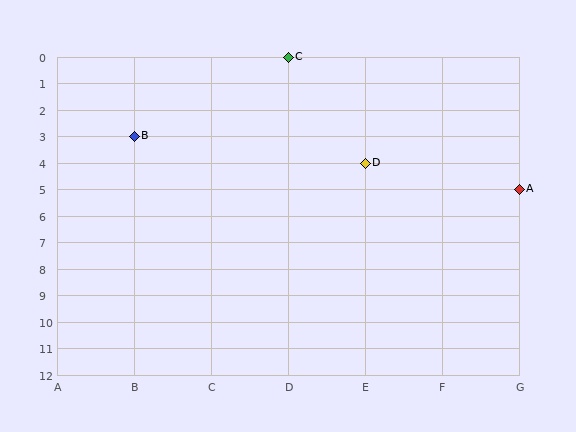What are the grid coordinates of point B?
Point B is at grid coordinates (B, 3).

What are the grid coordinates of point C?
Point C is at grid coordinates (D, 0).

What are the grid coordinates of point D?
Point D is at grid coordinates (E, 4).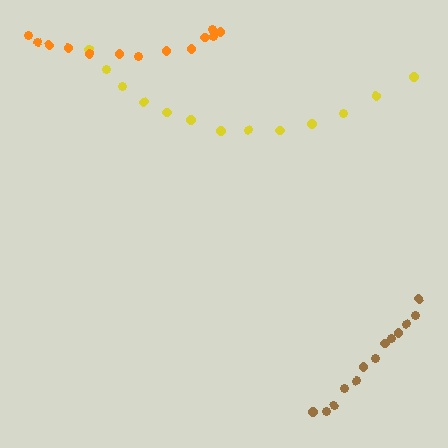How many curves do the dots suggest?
There are 3 distinct paths.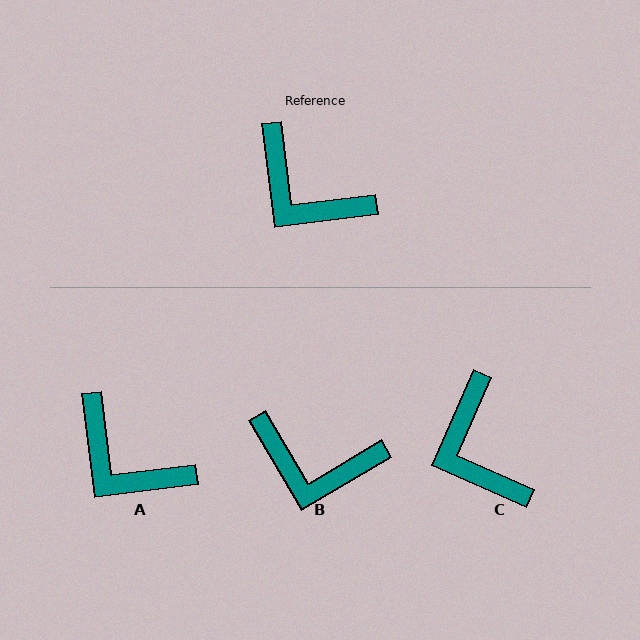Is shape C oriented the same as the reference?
No, it is off by about 31 degrees.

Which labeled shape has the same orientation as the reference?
A.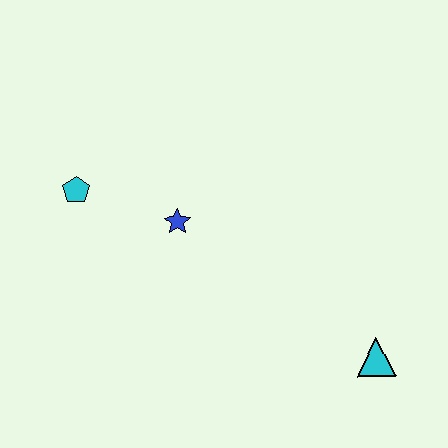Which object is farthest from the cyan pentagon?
The cyan triangle is farthest from the cyan pentagon.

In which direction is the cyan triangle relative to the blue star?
The cyan triangle is to the right of the blue star.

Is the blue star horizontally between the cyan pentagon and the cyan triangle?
Yes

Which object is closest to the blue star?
The cyan pentagon is closest to the blue star.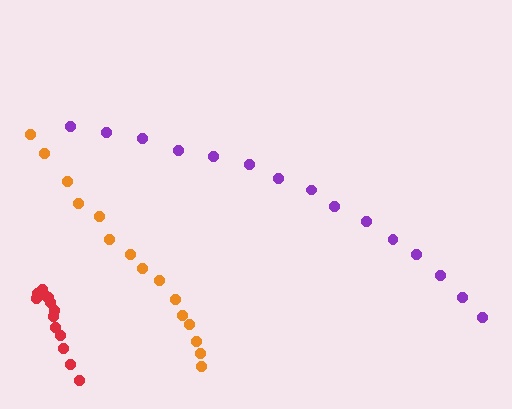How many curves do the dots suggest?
There are 3 distinct paths.